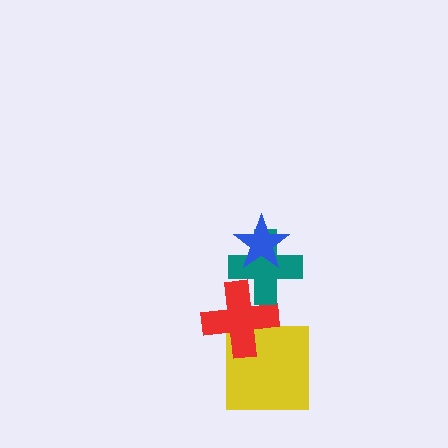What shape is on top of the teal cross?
The blue star is on top of the teal cross.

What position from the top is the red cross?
The red cross is 3rd from the top.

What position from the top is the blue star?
The blue star is 1st from the top.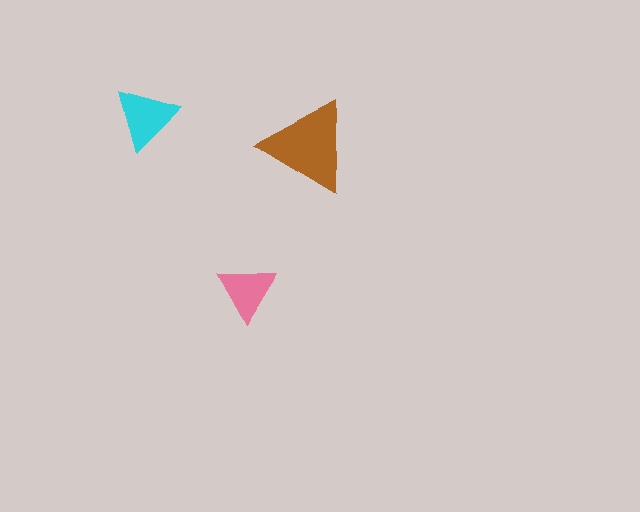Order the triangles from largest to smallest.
the brown one, the cyan one, the pink one.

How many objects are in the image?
There are 3 objects in the image.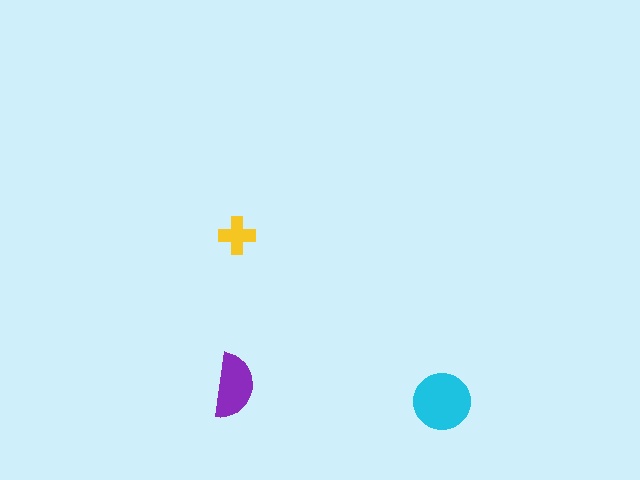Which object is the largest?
The cyan circle.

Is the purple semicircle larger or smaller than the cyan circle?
Smaller.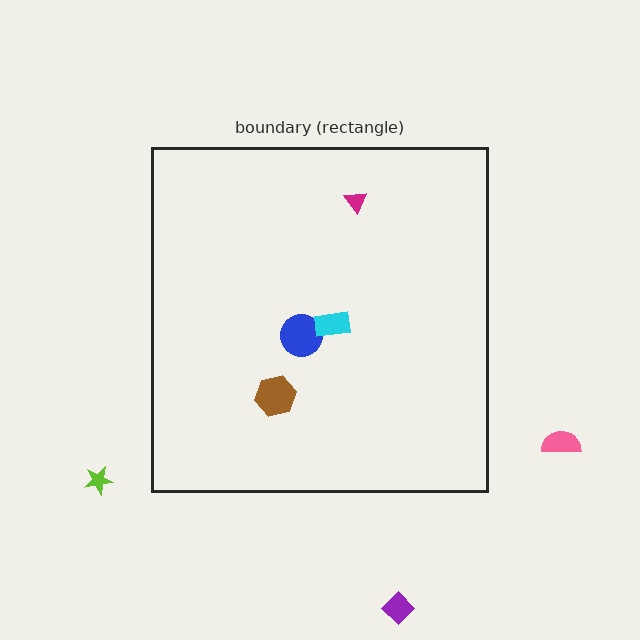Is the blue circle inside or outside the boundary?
Inside.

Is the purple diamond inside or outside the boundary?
Outside.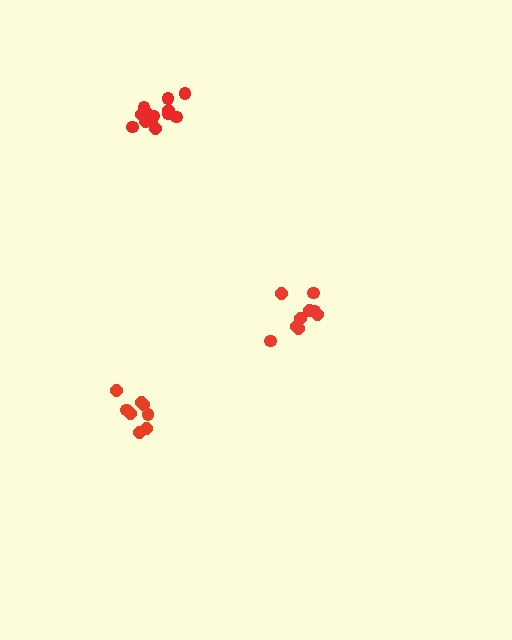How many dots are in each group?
Group 1: 13 dots, Group 2: 9 dots, Group 3: 8 dots (30 total).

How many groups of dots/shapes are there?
There are 3 groups.